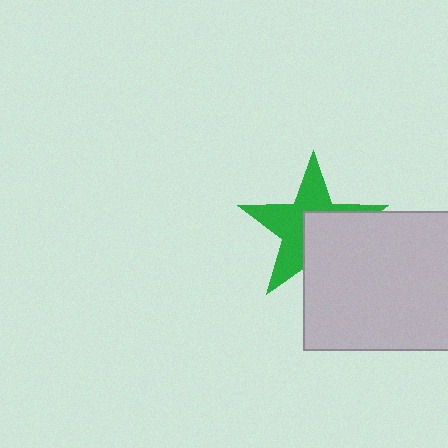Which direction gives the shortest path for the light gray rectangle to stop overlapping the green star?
Moving toward the lower-right gives the shortest separation.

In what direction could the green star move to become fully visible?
The green star could move toward the upper-left. That would shift it out from behind the light gray rectangle entirely.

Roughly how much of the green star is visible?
About half of it is visible (roughly 57%).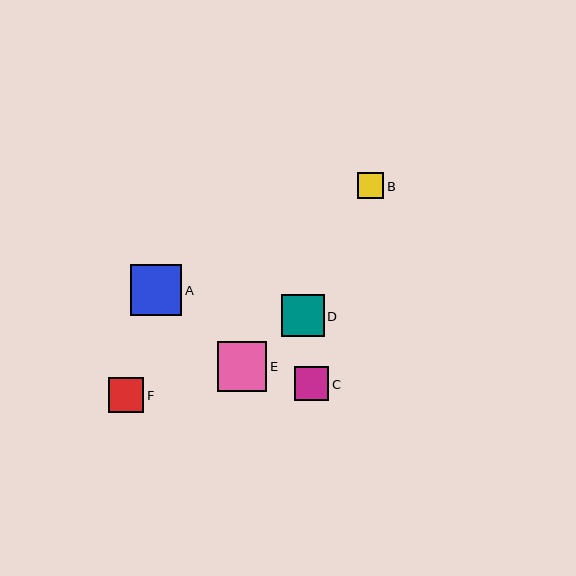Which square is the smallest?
Square B is the smallest with a size of approximately 26 pixels.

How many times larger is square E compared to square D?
Square E is approximately 1.2 times the size of square D.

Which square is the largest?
Square A is the largest with a size of approximately 51 pixels.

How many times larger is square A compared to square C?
Square A is approximately 1.5 times the size of square C.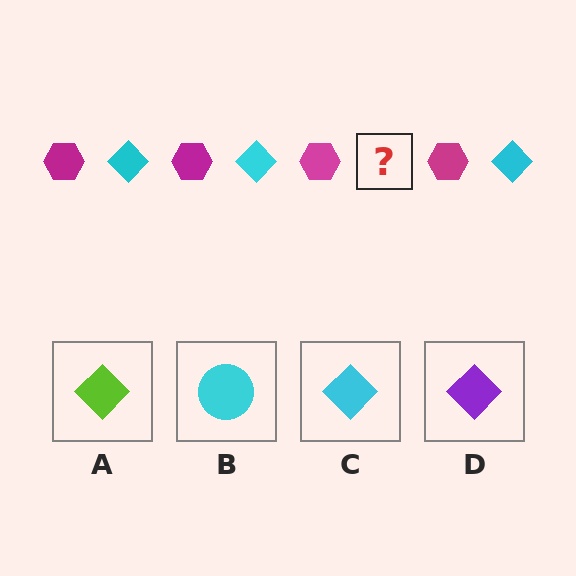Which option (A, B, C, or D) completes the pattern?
C.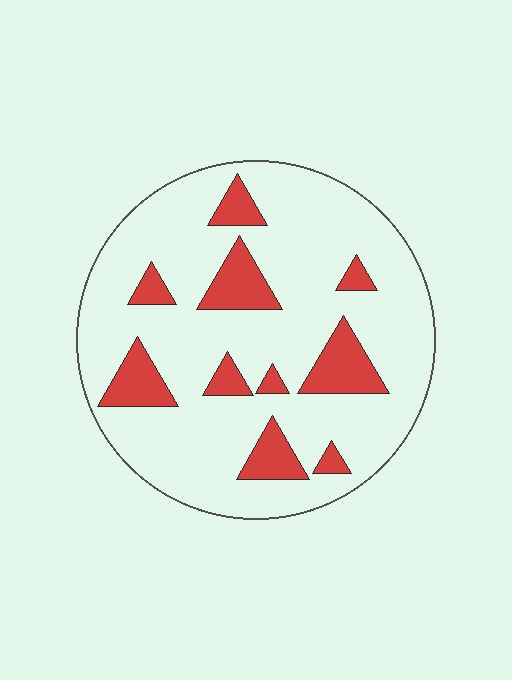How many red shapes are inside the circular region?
10.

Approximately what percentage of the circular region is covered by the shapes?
Approximately 20%.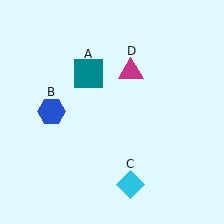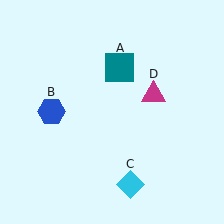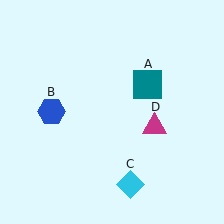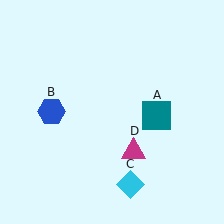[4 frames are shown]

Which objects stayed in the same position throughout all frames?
Blue hexagon (object B) and cyan diamond (object C) remained stationary.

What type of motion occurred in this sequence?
The teal square (object A), magenta triangle (object D) rotated clockwise around the center of the scene.